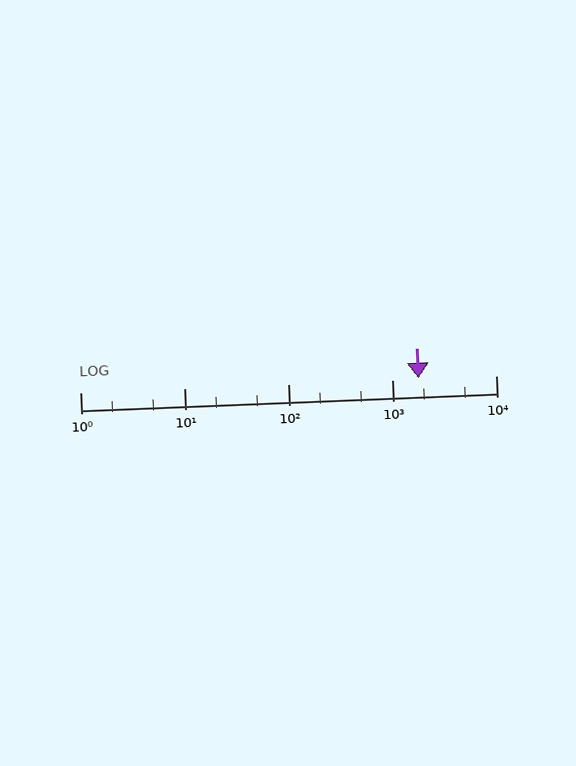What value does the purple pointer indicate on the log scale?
The pointer indicates approximately 1800.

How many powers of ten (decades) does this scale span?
The scale spans 4 decades, from 1 to 10000.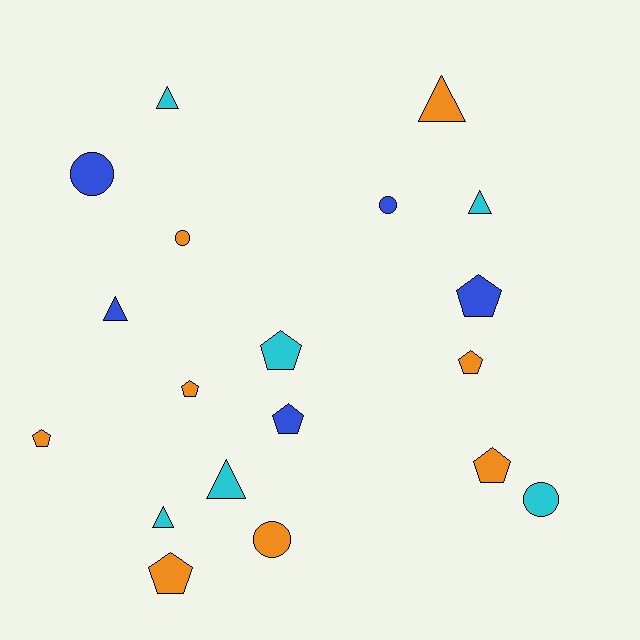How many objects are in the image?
There are 19 objects.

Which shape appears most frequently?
Pentagon, with 8 objects.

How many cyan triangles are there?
There are 4 cyan triangles.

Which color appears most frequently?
Orange, with 8 objects.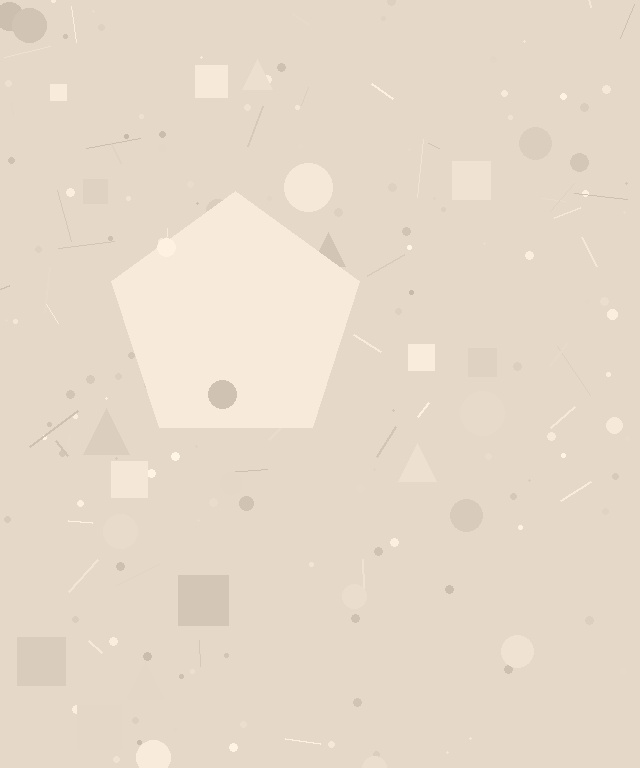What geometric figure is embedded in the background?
A pentagon is embedded in the background.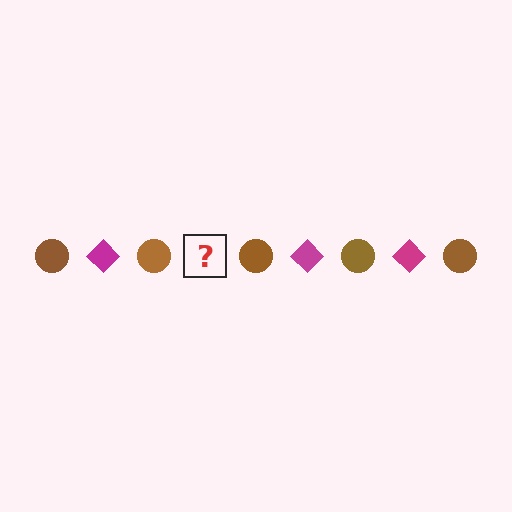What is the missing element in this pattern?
The missing element is a magenta diamond.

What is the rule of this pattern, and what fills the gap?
The rule is that the pattern alternates between brown circle and magenta diamond. The gap should be filled with a magenta diamond.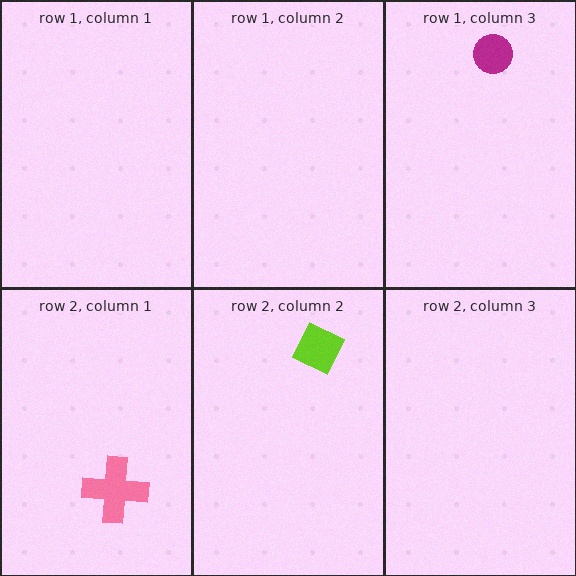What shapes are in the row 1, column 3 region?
The magenta circle.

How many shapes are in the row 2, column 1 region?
1.